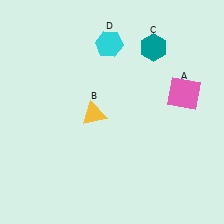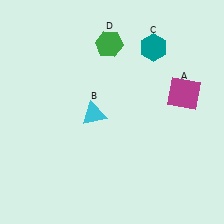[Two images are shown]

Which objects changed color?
A changed from pink to magenta. B changed from yellow to cyan. D changed from cyan to green.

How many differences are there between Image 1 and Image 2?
There are 3 differences between the two images.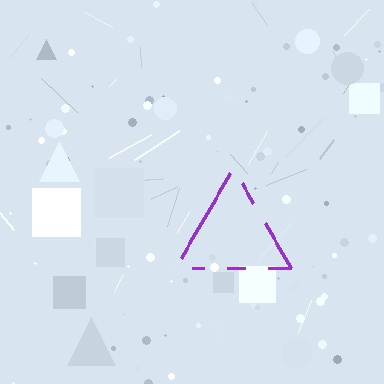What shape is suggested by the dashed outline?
The dashed outline suggests a triangle.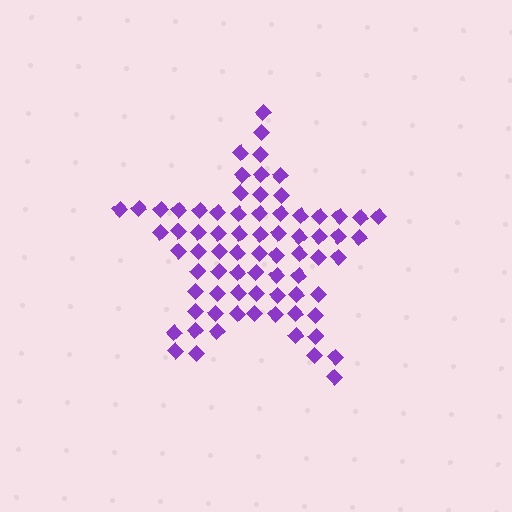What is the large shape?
The large shape is a star.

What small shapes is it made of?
It is made of small diamonds.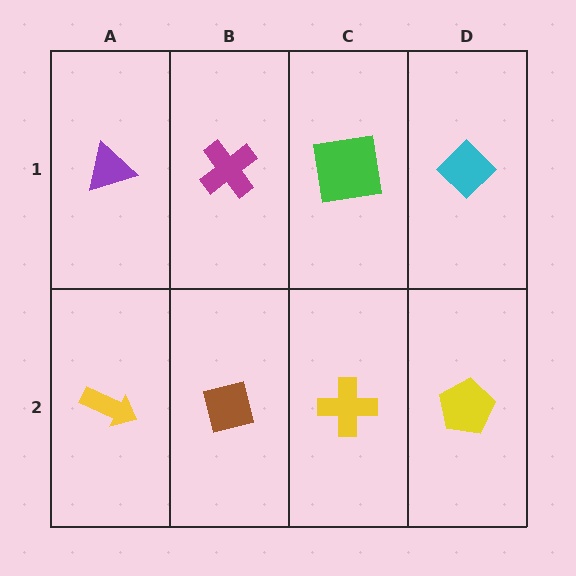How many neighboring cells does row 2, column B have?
3.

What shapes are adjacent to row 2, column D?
A cyan diamond (row 1, column D), a yellow cross (row 2, column C).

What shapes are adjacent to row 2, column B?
A magenta cross (row 1, column B), a yellow arrow (row 2, column A), a yellow cross (row 2, column C).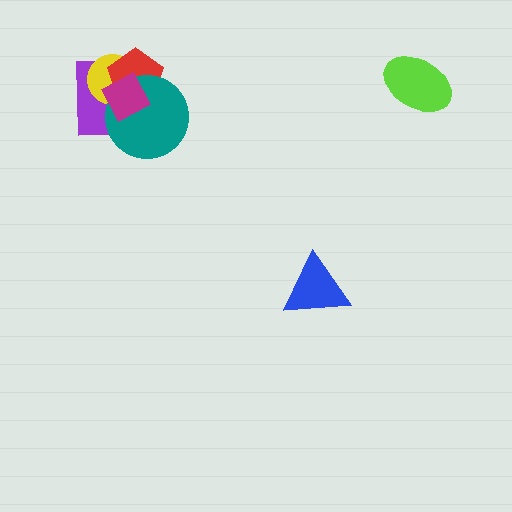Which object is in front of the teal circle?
The magenta diamond is in front of the teal circle.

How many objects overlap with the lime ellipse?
0 objects overlap with the lime ellipse.